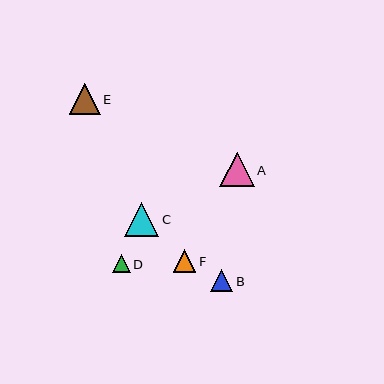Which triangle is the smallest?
Triangle D is the smallest with a size of approximately 18 pixels.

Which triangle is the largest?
Triangle A is the largest with a size of approximately 34 pixels.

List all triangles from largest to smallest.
From largest to smallest: A, C, E, B, F, D.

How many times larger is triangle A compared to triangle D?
Triangle A is approximately 1.9 times the size of triangle D.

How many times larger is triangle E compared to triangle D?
Triangle E is approximately 1.7 times the size of triangle D.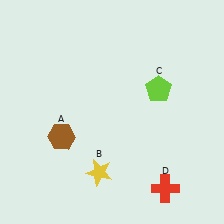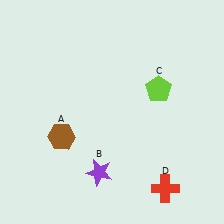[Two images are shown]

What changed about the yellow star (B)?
In Image 1, B is yellow. In Image 2, it changed to purple.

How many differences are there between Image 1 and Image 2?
There is 1 difference between the two images.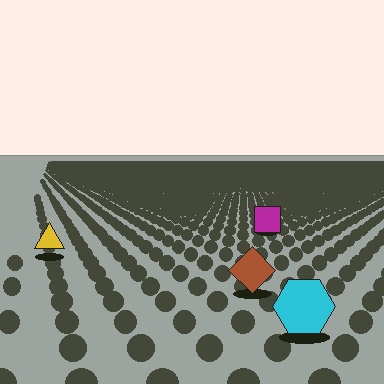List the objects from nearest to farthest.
From nearest to farthest: the cyan hexagon, the brown diamond, the yellow triangle, the magenta square.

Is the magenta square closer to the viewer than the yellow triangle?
No. The yellow triangle is closer — you can tell from the texture gradient: the ground texture is coarser near it.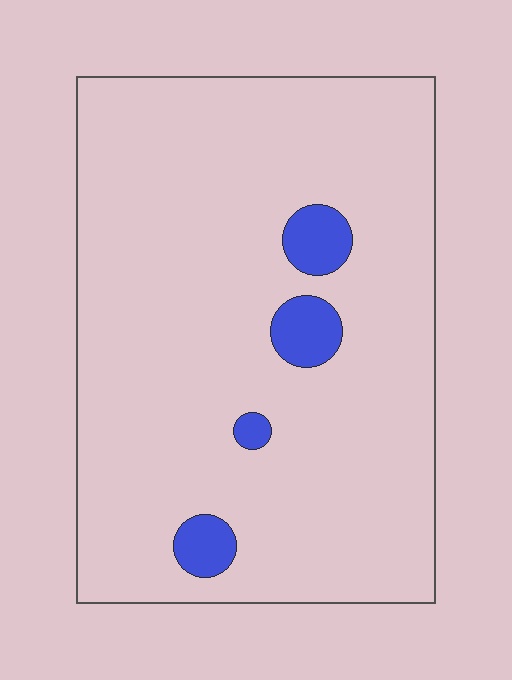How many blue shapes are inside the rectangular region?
4.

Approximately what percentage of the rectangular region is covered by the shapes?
Approximately 5%.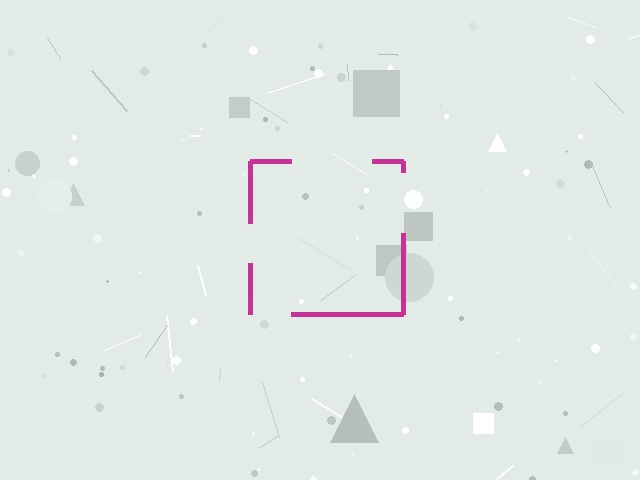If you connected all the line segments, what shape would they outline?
They would outline a square.